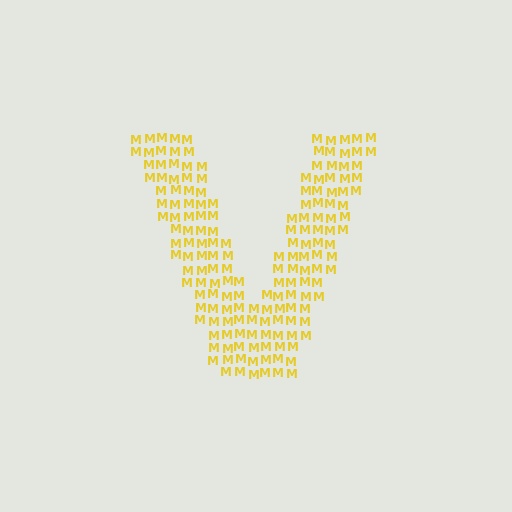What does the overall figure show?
The overall figure shows the letter V.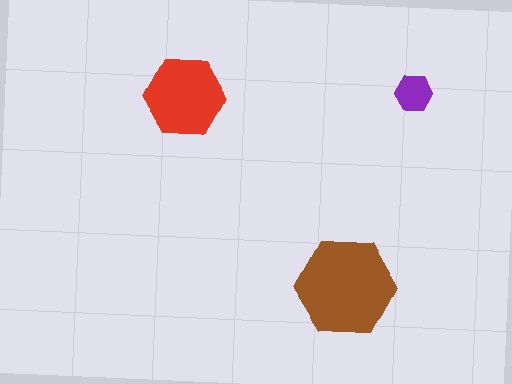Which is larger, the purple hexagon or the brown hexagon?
The brown one.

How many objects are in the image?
There are 3 objects in the image.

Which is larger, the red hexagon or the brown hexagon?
The brown one.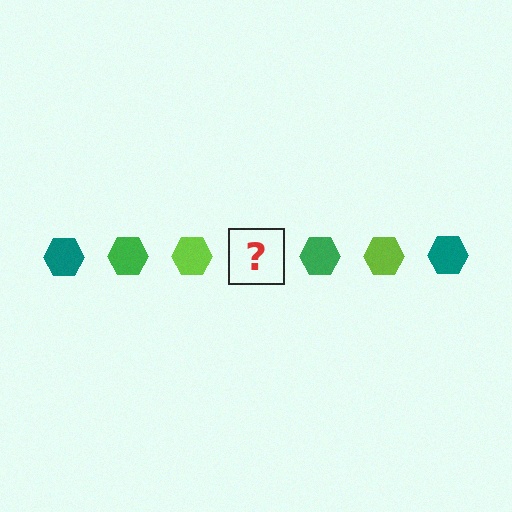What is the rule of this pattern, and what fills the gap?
The rule is that the pattern cycles through teal, green, lime hexagons. The gap should be filled with a teal hexagon.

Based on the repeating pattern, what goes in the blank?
The blank should be a teal hexagon.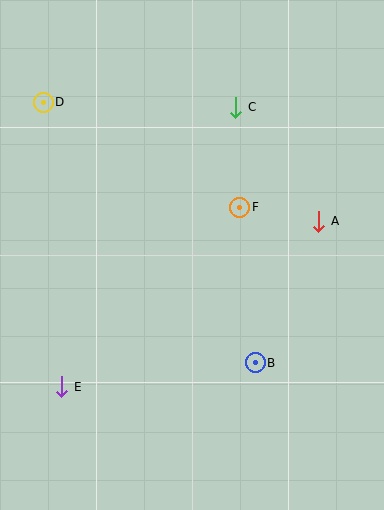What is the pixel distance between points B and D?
The distance between B and D is 336 pixels.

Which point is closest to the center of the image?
Point F at (240, 207) is closest to the center.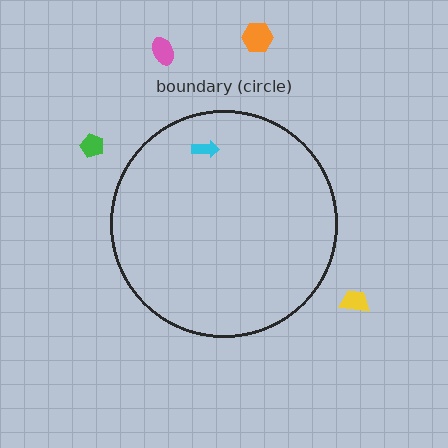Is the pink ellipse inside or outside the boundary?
Outside.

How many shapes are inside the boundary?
1 inside, 4 outside.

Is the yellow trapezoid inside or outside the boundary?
Outside.